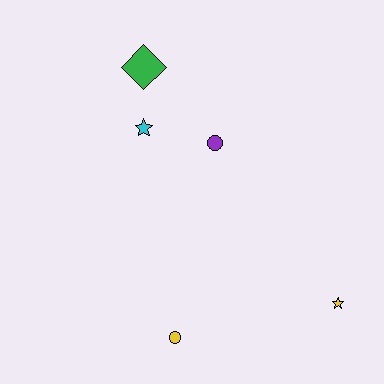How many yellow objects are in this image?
There are 2 yellow objects.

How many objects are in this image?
There are 5 objects.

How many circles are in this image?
There are 2 circles.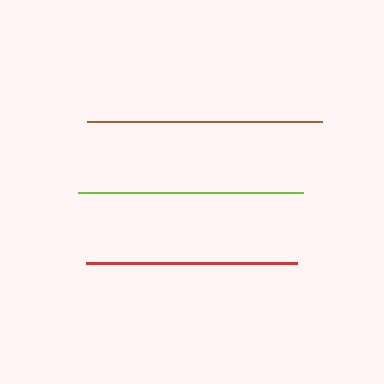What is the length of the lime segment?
The lime segment is approximately 226 pixels long.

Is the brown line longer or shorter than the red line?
The brown line is longer than the red line.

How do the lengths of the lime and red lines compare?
The lime and red lines are approximately the same length.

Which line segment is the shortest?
The red line is the shortest at approximately 211 pixels.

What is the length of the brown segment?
The brown segment is approximately 235 pixels long.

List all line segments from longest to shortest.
From longest to shortest: brown, lime, red.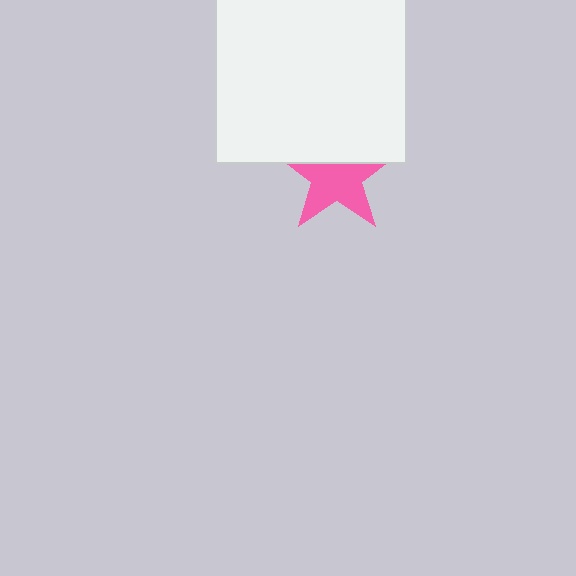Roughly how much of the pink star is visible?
About half of it is visible (roughly 64%).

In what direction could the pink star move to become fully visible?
The pink star could move down. That would shift it out from behind the white square entirely.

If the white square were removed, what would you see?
You would see the complete pink star.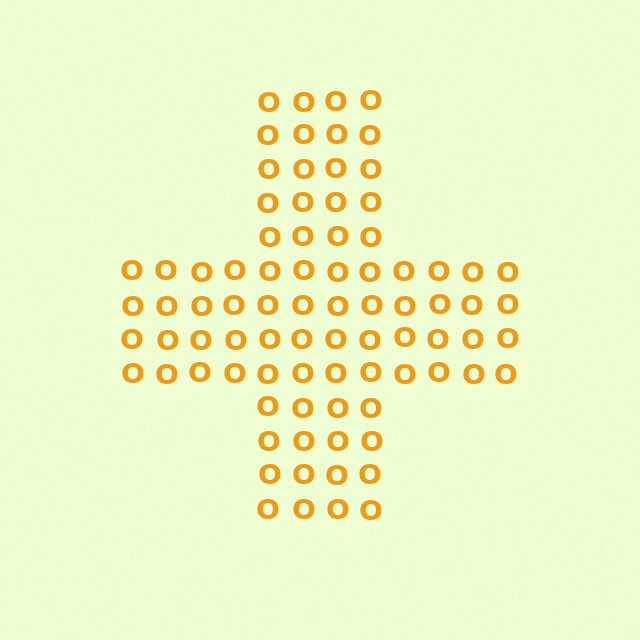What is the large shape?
The large shape is a cross.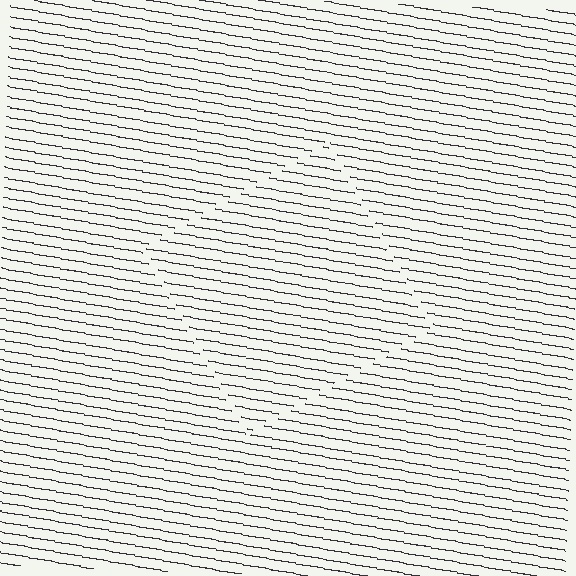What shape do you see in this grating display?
An illusory square. The interior of the shape contains the same grating, shifted by half a period — the contour is defined by the phase discontinuity where line-ends from the inner and outer gratings abut.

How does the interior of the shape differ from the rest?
The interior of the shape contains the same grating, shifted by half a period — the contour is defined by the phase discontinuity where line-ends from the inner and outer gratings abut.